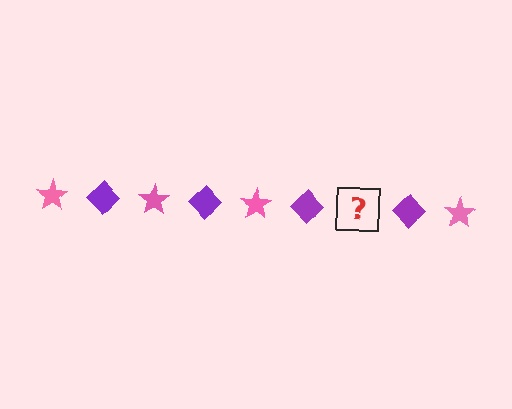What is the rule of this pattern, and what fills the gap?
The rule is that the pattern alternates between pink star and purple diamond. The gap should be filled with a pink star.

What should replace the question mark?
The question mark should be replaced with a pink star.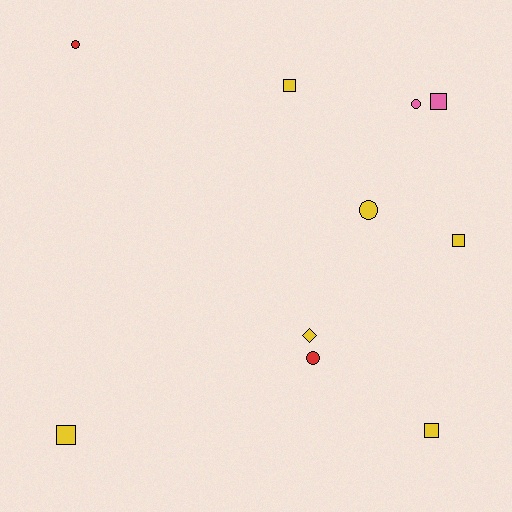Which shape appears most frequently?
Square, with 5 objects.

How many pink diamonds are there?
There are no pink diamonds.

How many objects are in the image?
There are 10 objects.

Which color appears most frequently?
Yellow, with 6 objects.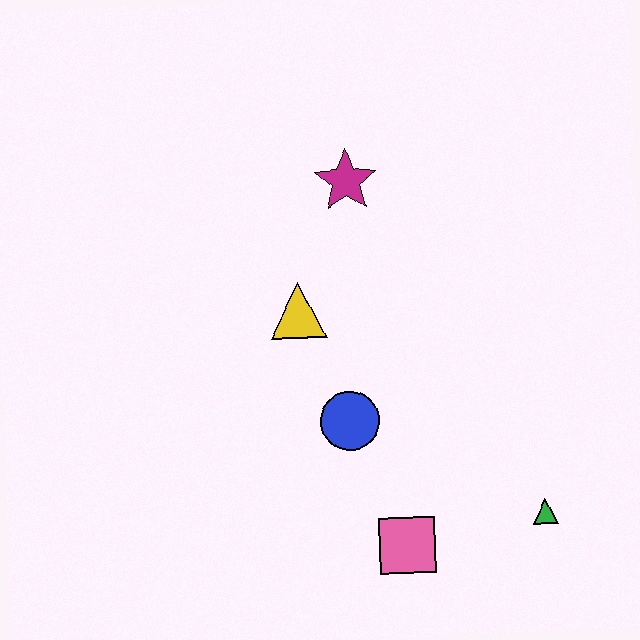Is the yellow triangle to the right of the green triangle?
No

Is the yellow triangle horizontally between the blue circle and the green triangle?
No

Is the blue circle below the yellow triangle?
Yes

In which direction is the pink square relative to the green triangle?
The pink square is to the left of the green triangle.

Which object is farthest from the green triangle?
The magenta star is farthest from the green triangle.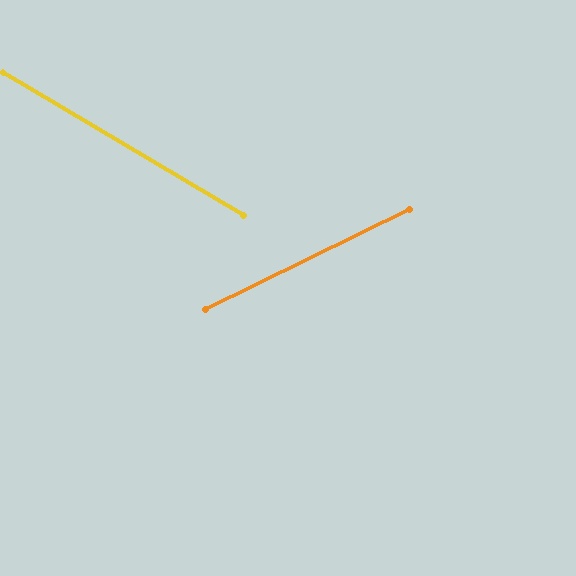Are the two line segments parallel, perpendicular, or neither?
Neither parallel nor perpendicular — they differ by about 57°.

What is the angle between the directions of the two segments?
Approximately 57 degrees.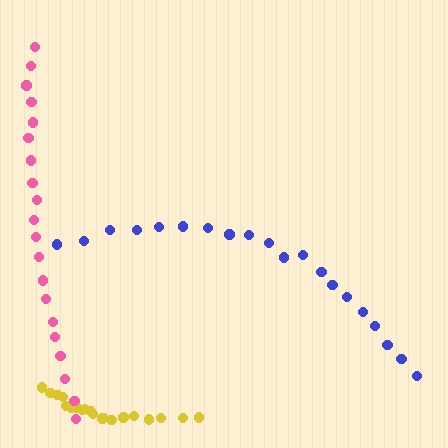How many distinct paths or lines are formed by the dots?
There are 3 distinct paths.